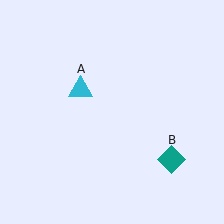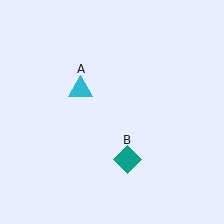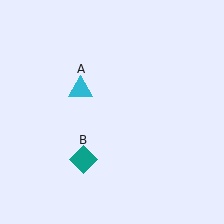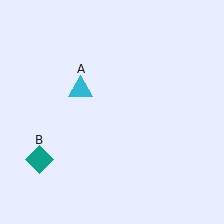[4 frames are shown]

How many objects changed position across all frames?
1 object changed position: teal diamond (object B).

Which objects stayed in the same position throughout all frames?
Cyan triangle (object A) remained stationary.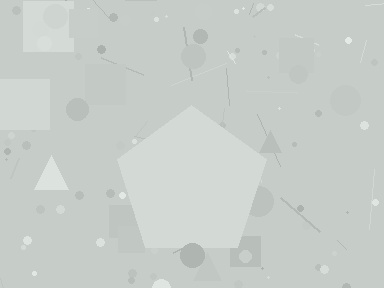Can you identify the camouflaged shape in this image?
The camouflaged shape is a pentagon.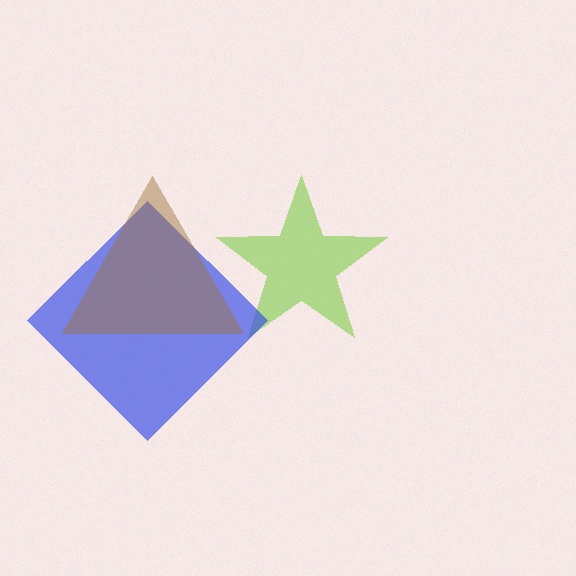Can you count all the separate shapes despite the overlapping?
Yes, there are 3 separate shapes.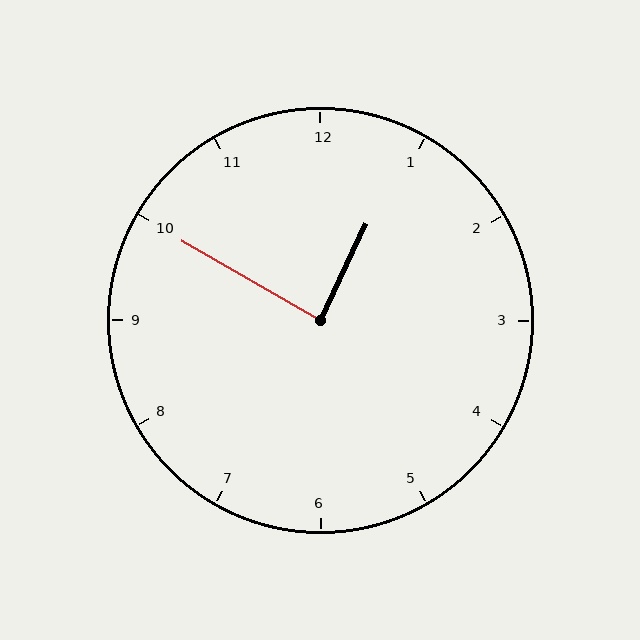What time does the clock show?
12:50.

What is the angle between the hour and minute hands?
Approximately 85 degrees.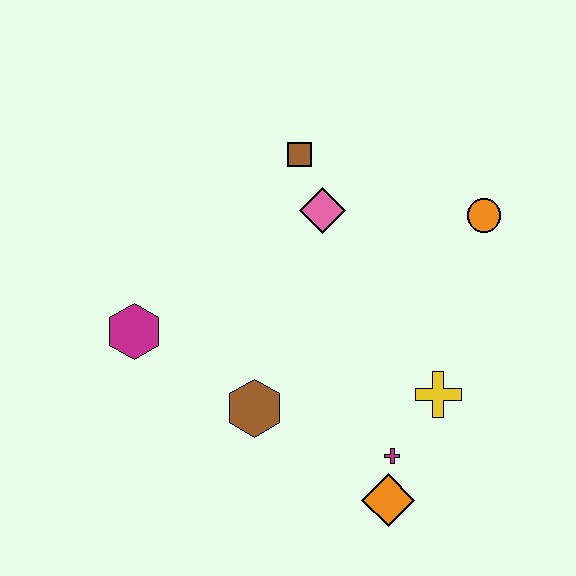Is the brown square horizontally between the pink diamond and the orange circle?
No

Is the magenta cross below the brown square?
Yes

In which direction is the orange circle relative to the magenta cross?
The orange circle is above the magenta cross.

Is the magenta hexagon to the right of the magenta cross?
No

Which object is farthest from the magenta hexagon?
The orange circle is farthest from the magenta hexagon.